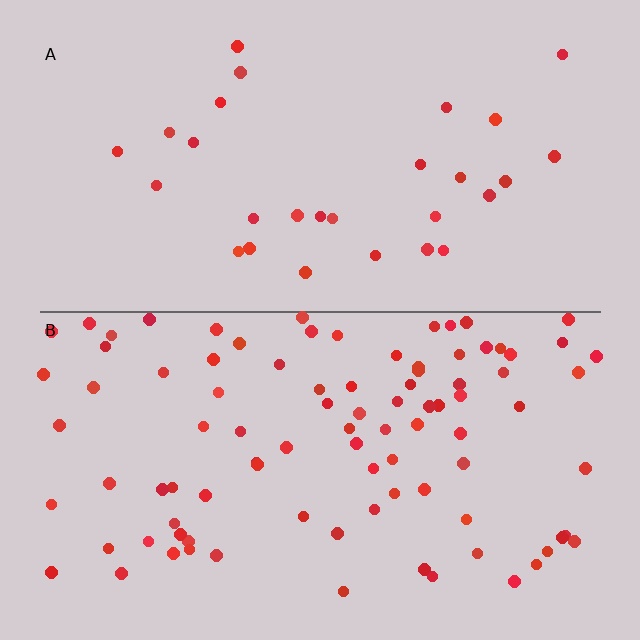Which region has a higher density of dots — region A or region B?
B (the bottom).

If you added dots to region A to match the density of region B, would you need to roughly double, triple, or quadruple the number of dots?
Approximately triple.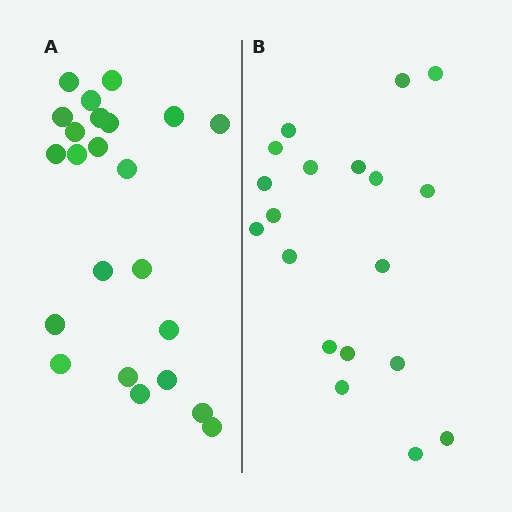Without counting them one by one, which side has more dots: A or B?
Region A (the left region) has more dots.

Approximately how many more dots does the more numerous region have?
Region A has about 4 more dots than region B.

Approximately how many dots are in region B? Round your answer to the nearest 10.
About 20 dots. (The exact count is 19, which rounds to 20.)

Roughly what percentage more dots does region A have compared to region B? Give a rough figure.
About 20% more.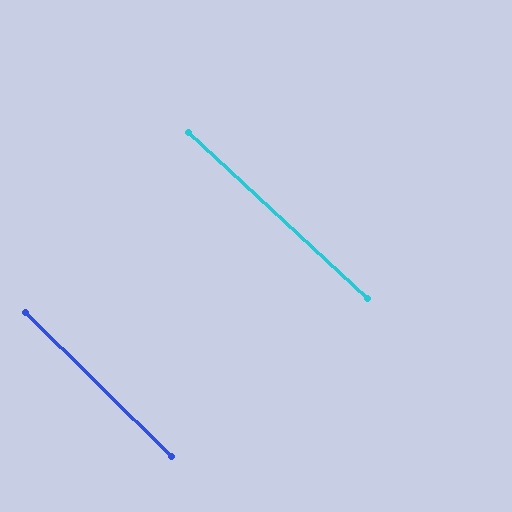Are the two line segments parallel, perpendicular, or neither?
Parallel — their directions differ by only 1.6°.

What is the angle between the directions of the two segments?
Approximately 2 degrees.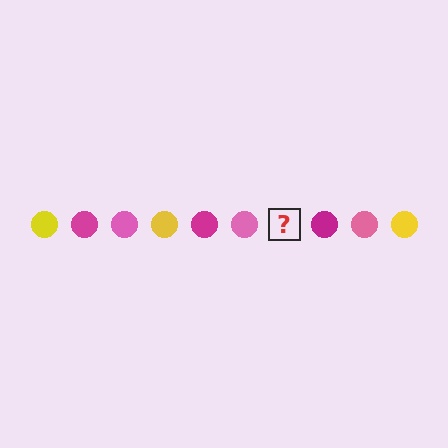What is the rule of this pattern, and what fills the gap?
The rule is that the pattern cycles through yellow, magenta, pink circles. The gap should be filled with a yellow circle.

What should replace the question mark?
The question mark should be replaced with a yellow circle.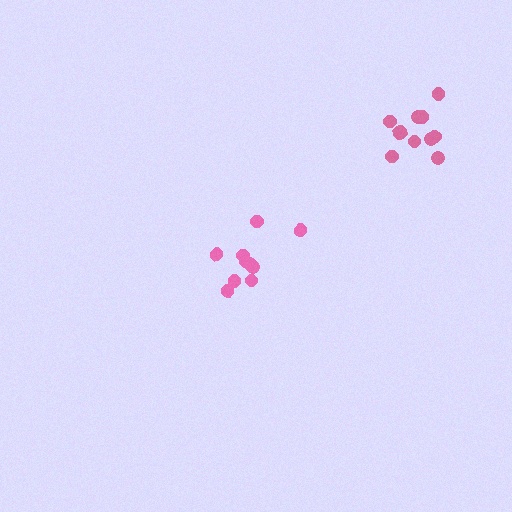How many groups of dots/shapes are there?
There are 2 groups.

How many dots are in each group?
Group 1: 11 dots, Group 2: 10 dots (21 total).